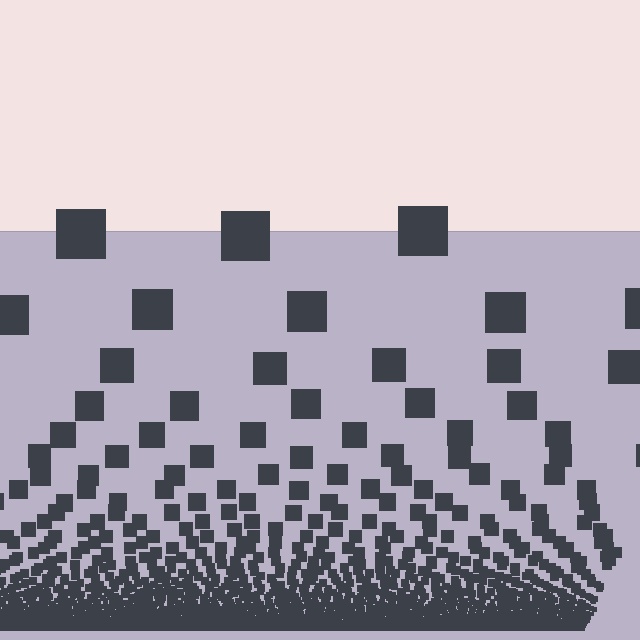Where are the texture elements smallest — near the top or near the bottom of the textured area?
Near the bottom.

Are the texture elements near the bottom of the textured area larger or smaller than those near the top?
Smaller. The gradient is inverted — elements near the bottom are smaller and denser.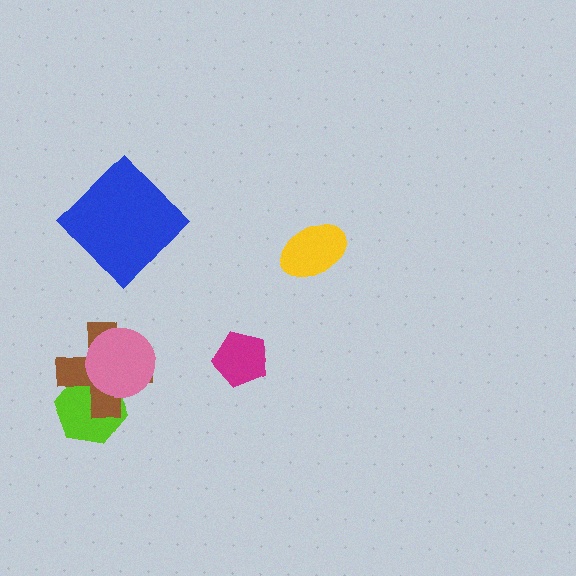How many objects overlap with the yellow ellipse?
0 objects overlap with the yellow ellipse.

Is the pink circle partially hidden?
No, no other shape covers it.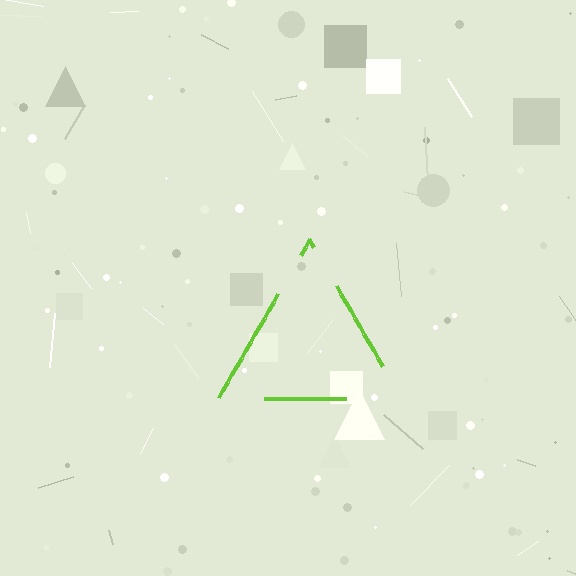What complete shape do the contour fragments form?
The contour fragments form a triangle.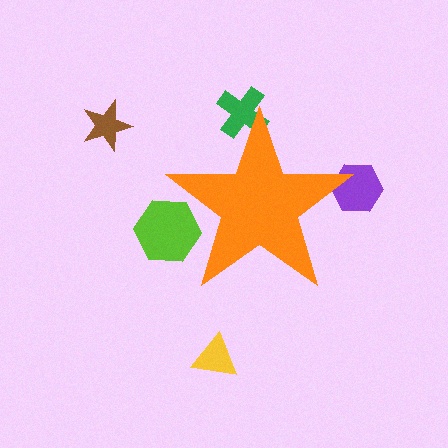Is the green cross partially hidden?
Yes, the green cross is partially hidden behind the orange star.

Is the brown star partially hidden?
No, the brown star is fully visible.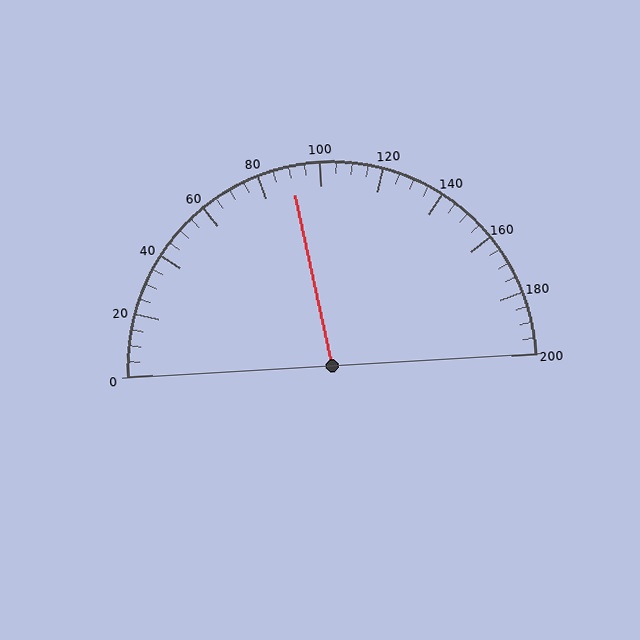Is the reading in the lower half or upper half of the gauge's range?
The reading is in the lower half of the range (0 to 200).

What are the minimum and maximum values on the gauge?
The gauge ranges from 0 to 200.